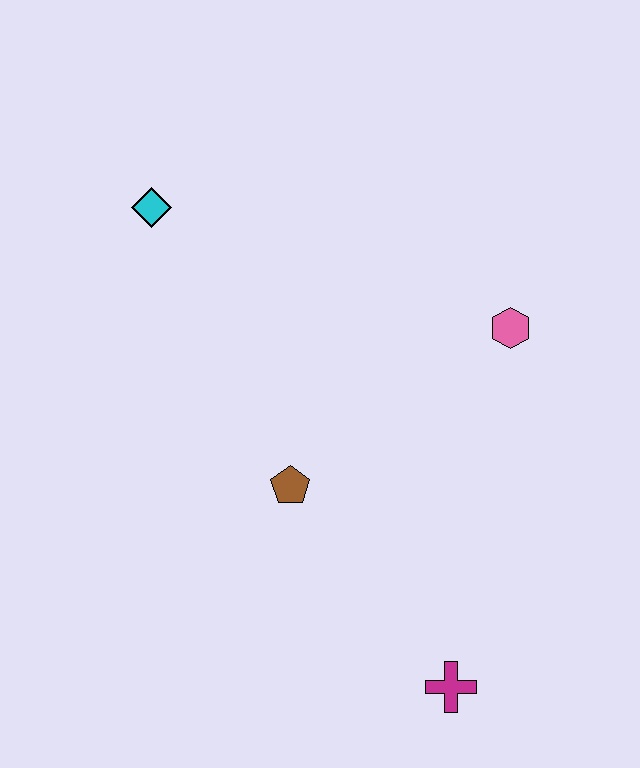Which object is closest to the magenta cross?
The brown pentagon is closest to the magenta cross.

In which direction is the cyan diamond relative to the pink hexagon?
The cyan diamond is to the left of the pink hexagon.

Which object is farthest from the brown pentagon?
The cyan diamond is farthest from the brown pentagon.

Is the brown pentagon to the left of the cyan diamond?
No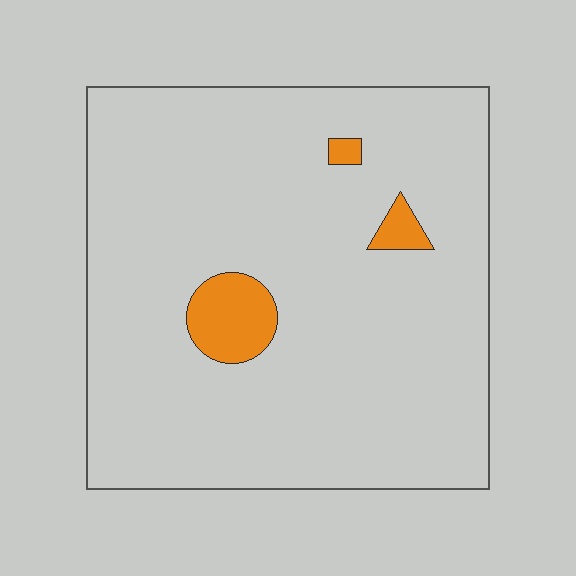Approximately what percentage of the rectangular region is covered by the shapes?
Approximately 5%.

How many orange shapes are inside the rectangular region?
3.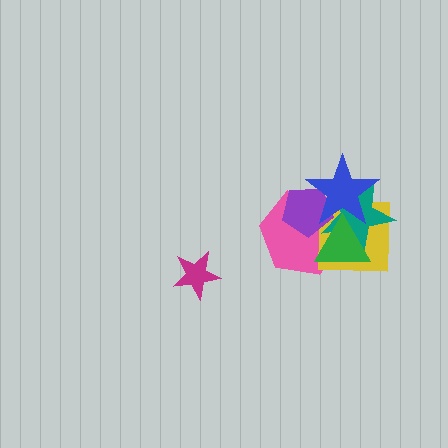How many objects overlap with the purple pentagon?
5 objects overlap with the purple pentagon.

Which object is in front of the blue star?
The green triangle is in front of the blue star.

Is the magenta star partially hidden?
No, no other shape covers it.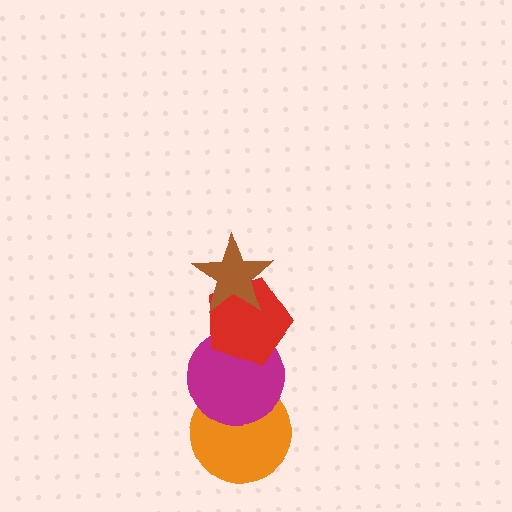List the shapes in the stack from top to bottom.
From top to bottom: the brown star, the red pentagon, the magenta circle, the orange circle.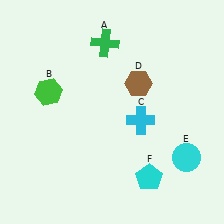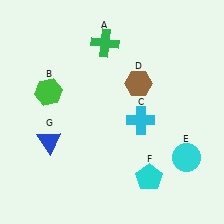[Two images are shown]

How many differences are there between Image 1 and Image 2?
There is 1 difference between the two images.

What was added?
A blue triangle (G) was added in Image 2.